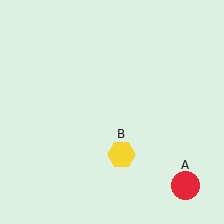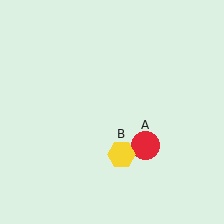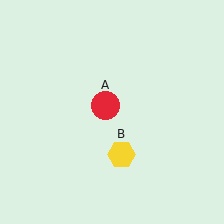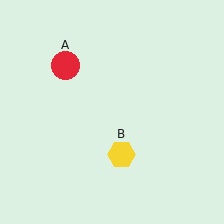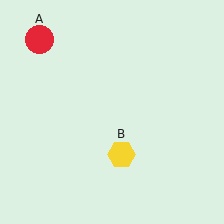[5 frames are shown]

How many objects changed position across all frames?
1 object changed position: red circle (object A).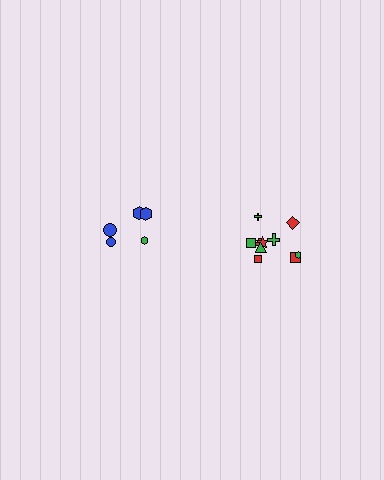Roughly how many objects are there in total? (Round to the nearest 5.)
Roughly 15 objects in total.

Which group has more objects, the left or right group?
The right group.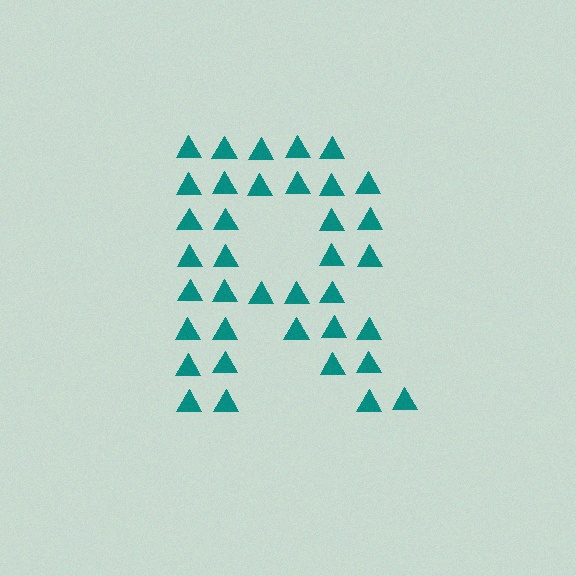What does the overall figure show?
The overall figure shows the letter R.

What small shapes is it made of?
It is made of small triangles.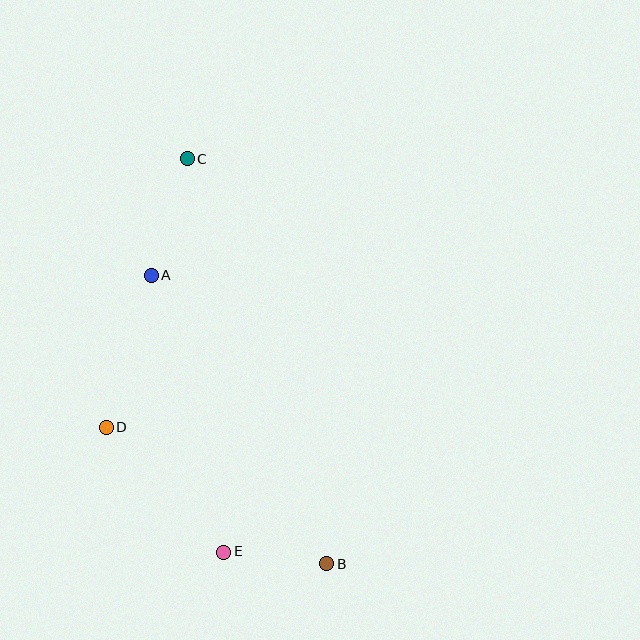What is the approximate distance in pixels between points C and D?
The distance between C and D is approximately 281 pixels.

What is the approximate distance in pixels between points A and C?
The distance between A and C is approximately 122 pixels.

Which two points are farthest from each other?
Points B and C are farthest from each other.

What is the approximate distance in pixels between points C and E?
The distance between C and E is approximately 395 pixels.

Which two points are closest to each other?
Points B and E are closest to each other.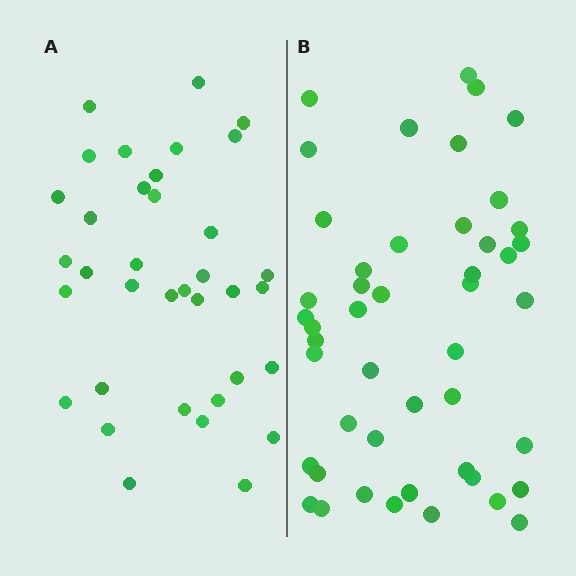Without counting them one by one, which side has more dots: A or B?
Region B (the right region) has more dots.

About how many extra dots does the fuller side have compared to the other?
Region B has roughly 12 or so more dots than region A.